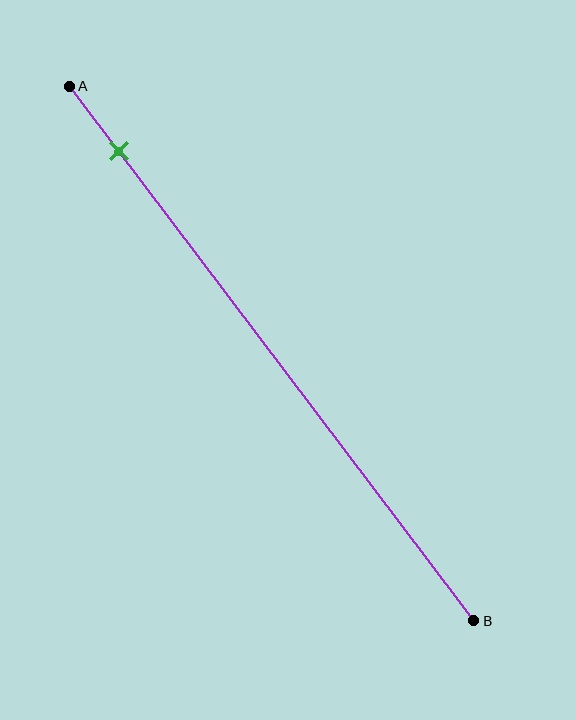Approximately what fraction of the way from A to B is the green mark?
The green mark is approximately 10% of the way from A to B.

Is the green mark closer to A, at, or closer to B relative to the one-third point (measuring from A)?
The green mark is closer to point A than the one-third point of segment AB.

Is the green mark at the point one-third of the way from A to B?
No, the mark is at about 10% from A, not at the 33% one-third point.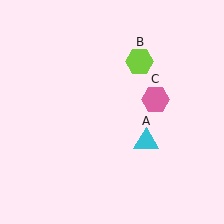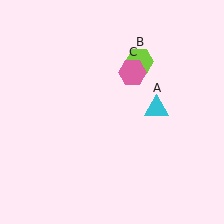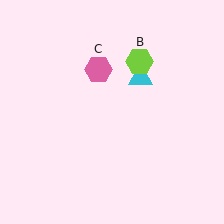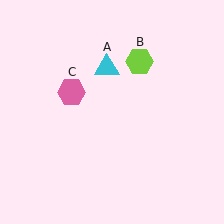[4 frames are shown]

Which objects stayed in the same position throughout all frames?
Lime hexagon (object B) remained stationary.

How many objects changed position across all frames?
2 objects changed position: cyan triangle (object A), pink hexagon (object C).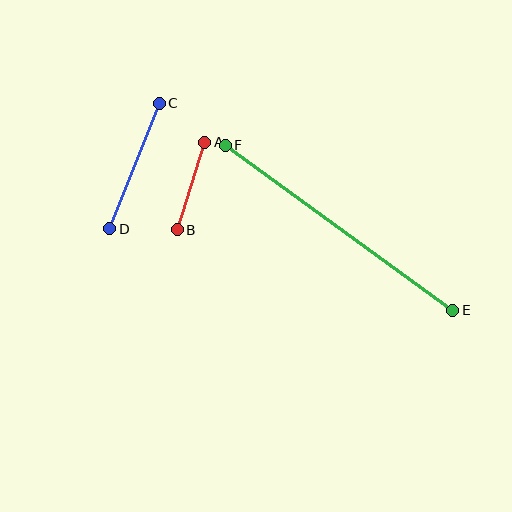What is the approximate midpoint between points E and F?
The midpoint is at approximately (339, 228) pixels.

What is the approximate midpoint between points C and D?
The midpoint is at approximately (135, 166) pixels.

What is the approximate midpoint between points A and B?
The midpoint is at approximately (191, 186) pixels.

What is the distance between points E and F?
The distance is approximately 281 pixels.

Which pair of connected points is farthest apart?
Points E and F are farthest apart.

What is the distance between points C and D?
The distance is approximately 135 pixels.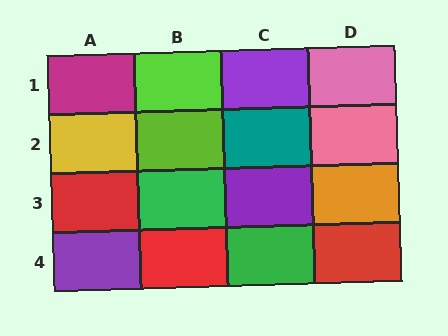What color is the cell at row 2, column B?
Lime.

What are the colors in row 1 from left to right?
Magenta, lime, purple, pink.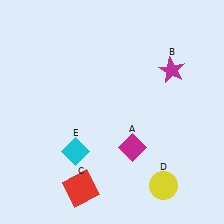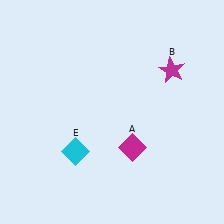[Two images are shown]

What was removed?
The yellow circle (D), the red square (C) were removed in Image 2.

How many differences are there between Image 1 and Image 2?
There are 2 differences between the two images.